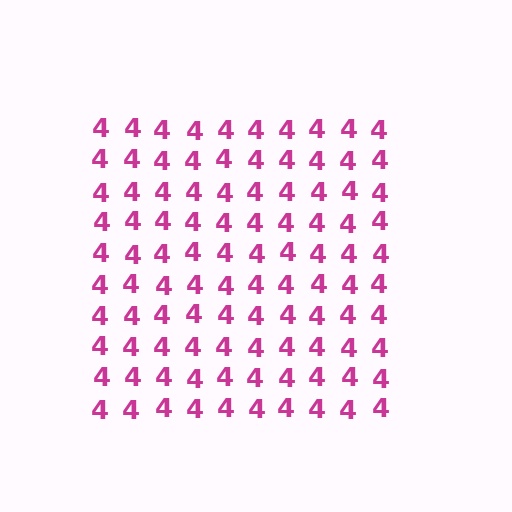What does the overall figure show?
The overall figure shows a square.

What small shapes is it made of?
It is made of small digit 4's.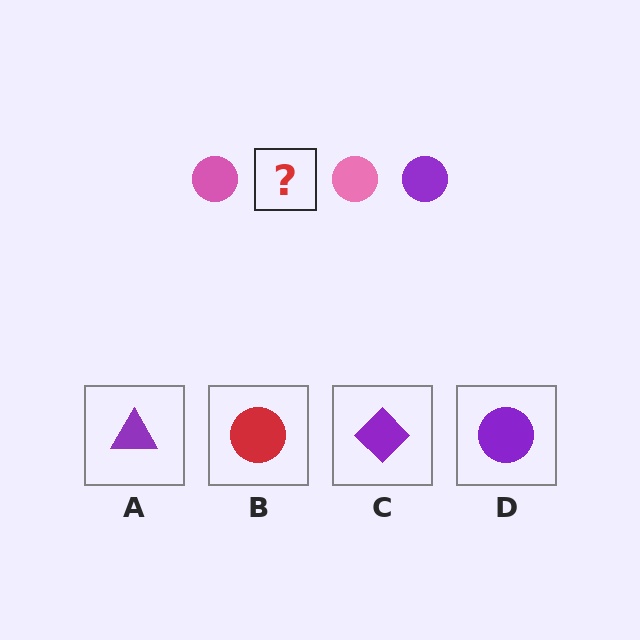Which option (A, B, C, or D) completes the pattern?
D.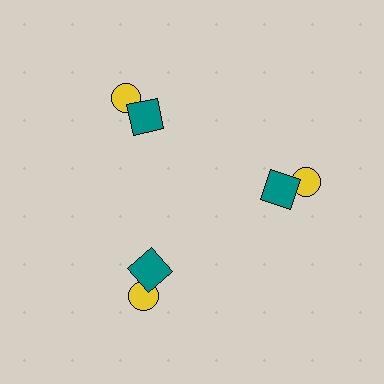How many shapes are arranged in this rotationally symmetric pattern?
There are 6 shapes, arranged in 3 groups of 2.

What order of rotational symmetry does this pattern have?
This pattern has 3-fold rotational symmetry.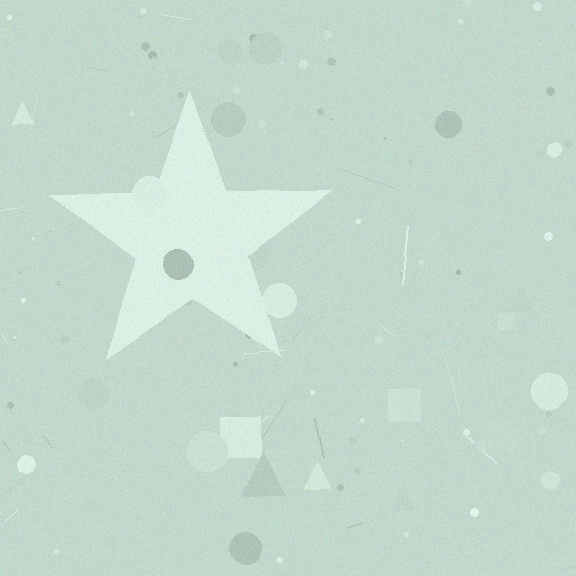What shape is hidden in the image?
A star is hidden in the image.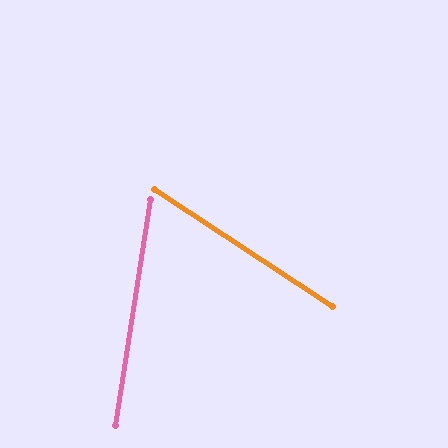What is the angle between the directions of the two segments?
Approximately 66 degrees.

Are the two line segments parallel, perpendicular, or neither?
Neither parallel nor perpendicular — they differ by about 66°.